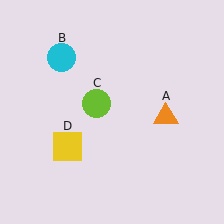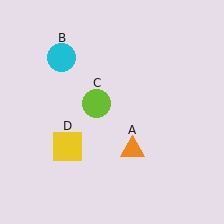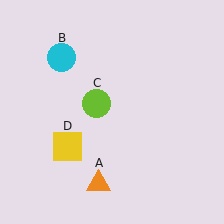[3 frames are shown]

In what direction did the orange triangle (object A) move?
The orange triangle (object A) moved down and to the left.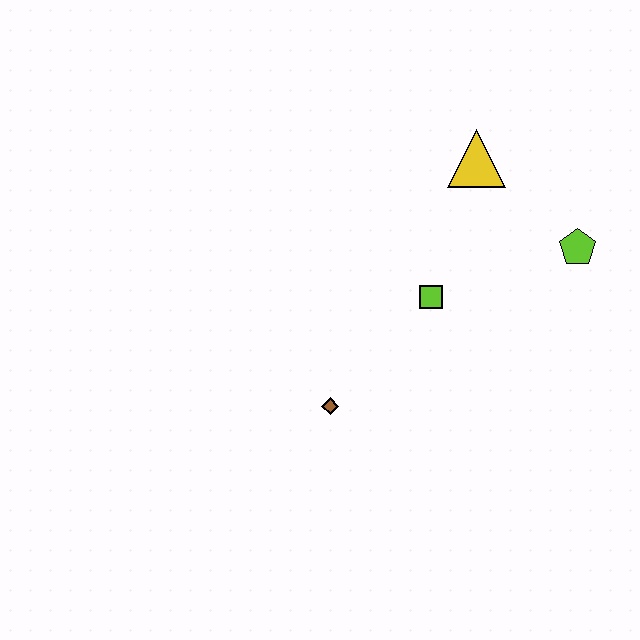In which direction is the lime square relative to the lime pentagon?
The lime square is to the left of the lime pentagon.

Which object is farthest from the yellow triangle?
The brown diamond is farthest from the yellow triangle.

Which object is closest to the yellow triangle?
The lime pentagon is closest to the yellow triangle.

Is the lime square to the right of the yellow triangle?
No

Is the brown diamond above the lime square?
No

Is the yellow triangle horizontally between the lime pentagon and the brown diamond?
Yes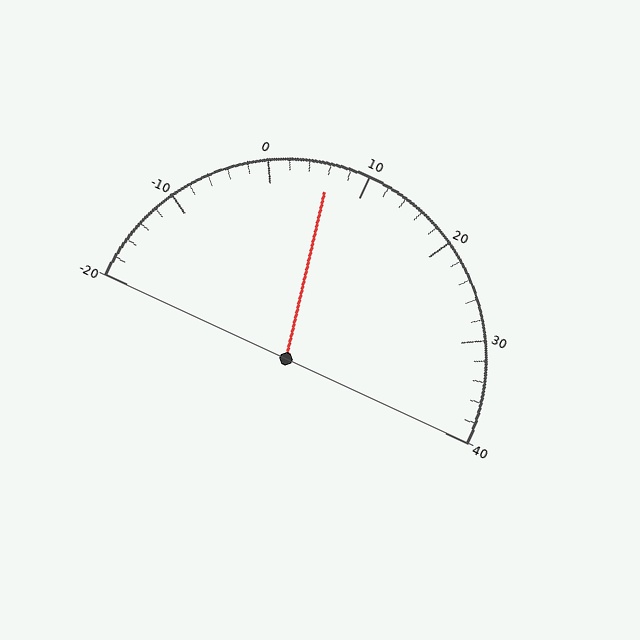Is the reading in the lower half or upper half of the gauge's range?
The reading is in the lower half of the range (-20 to 40).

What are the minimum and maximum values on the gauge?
The gauge ranges from -20 to 40.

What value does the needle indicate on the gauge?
The needle indicates approximately 6.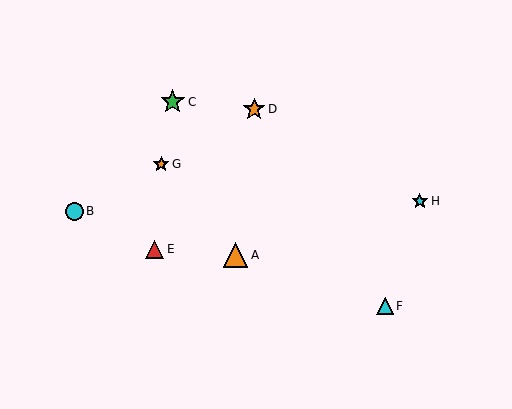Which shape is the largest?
The orange triangle (labeled A) is the largest.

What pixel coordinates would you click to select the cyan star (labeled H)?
Click at (420, 201) to select the cyan star H.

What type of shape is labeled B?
Shape B is a cyan circle.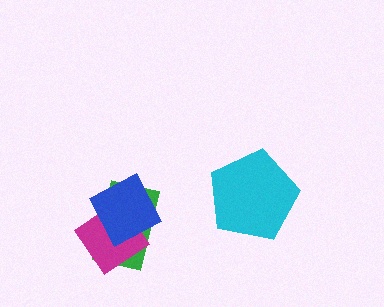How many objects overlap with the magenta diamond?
2 objects overlap with the magenta diamond.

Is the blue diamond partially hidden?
No, no other shape covers it.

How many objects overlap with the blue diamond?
2 objects overlap with the blue diamond.